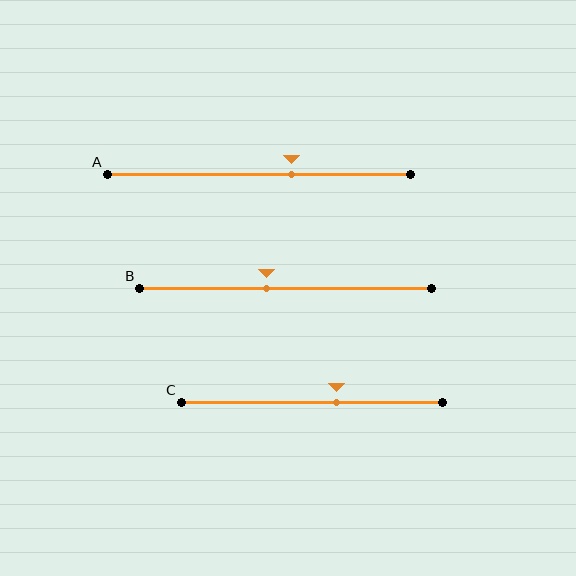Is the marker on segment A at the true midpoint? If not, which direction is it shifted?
No, the marker on segment A is shifted to the right by about 11% of the segment length.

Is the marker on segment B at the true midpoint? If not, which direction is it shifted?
No, the marker on segment B is shifted to the left by about 7% of the segment length.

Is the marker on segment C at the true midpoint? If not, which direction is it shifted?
No, the marker on segment C is shifted to the right by about 9% of the segment length.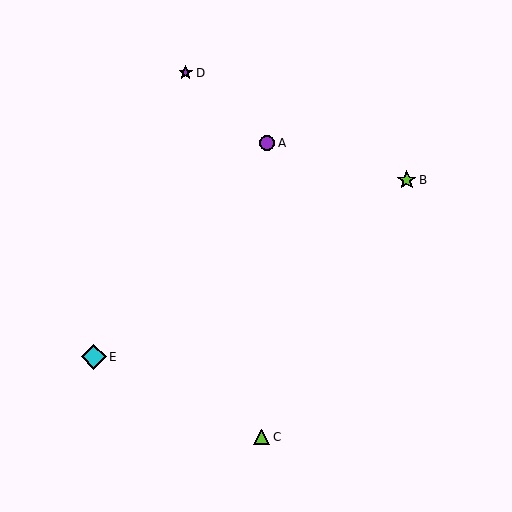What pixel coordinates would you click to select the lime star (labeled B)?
Click at (407, 180) to select the lime star B.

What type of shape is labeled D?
Shape D is a purple star.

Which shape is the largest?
The cyan diamond (labeled E) is the largest.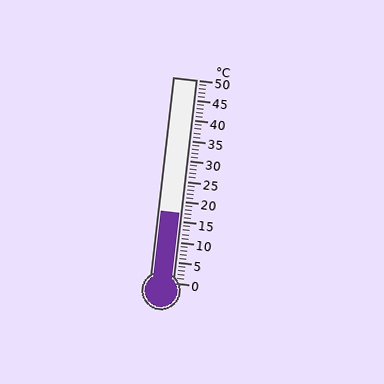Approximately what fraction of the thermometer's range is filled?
The thermometer is filled to approximately 35% of its range.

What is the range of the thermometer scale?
The thermometer scale ranges from 0°C to 50°C.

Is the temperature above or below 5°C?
The temperature is above 5°C.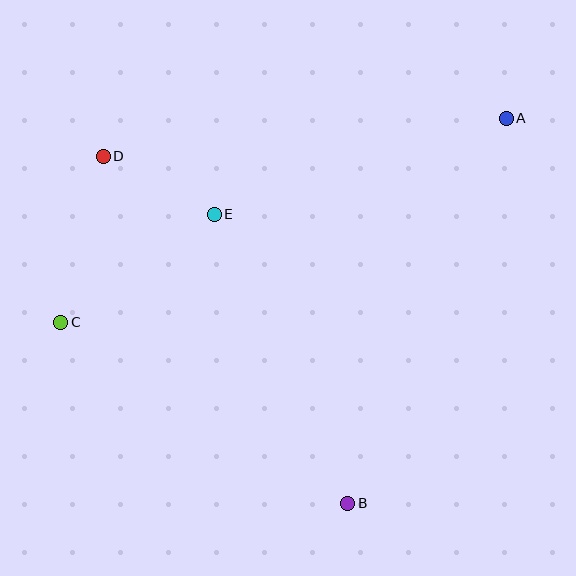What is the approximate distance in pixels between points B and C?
The distance between B and C is approximately 339 pixels.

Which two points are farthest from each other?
Points A and C are farthest from each other.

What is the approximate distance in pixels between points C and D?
The distance between C and D is approximately 172 pixels.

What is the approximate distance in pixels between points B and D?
The distance between B and D is approximately 424 pixels.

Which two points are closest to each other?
Points D and E are closest to each other.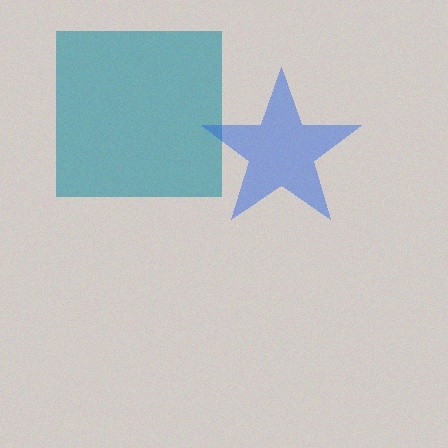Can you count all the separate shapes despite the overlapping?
Yes, there are 2 separate shapes.